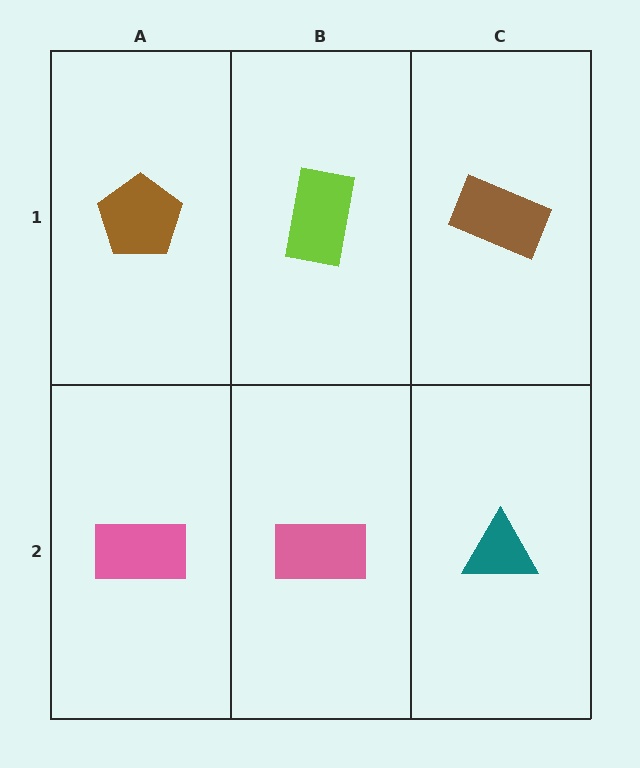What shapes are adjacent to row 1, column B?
A pink rectangle (row 2, column B), a brown pentagon (row 1, column A), a brown rectangle (row 1, column C).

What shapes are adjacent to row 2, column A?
A brown pentagon (row 1, column A), a pink rectangle (row 2, column B).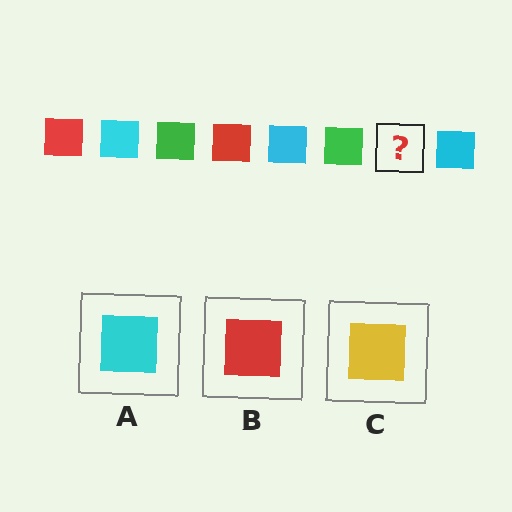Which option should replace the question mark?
Option B.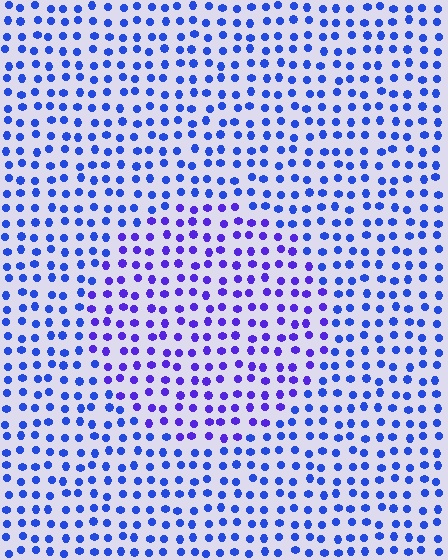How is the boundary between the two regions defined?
The boundary is defined purely by a slight shift in hue (about 28 degrees). Spacing, size, and orientation are identical on both sides.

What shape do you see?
I see a circle.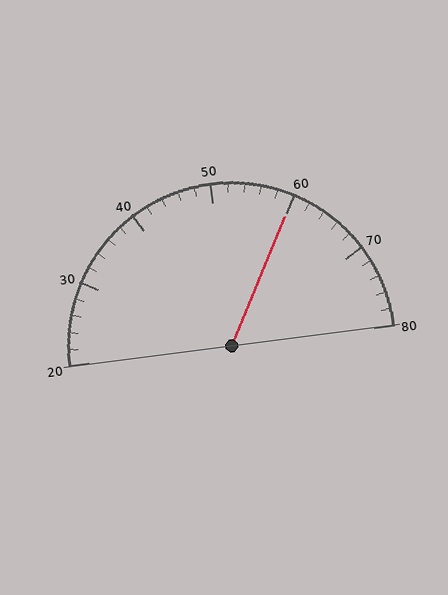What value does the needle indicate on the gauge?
The needle indicates approximately 60.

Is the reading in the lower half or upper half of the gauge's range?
The reading is in the upper half of the range (20 to 80).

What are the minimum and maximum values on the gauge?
The gauge ranges from 20 to 80.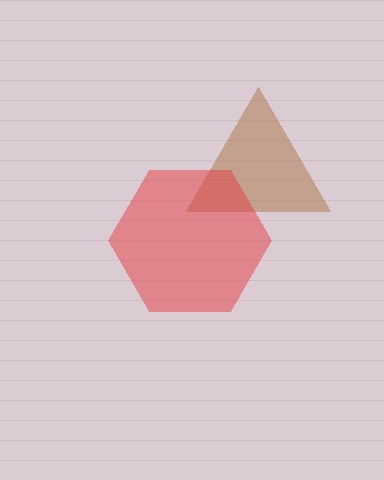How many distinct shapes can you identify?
There are 2 distinct shapes: a brown triangle, a red hexagon.